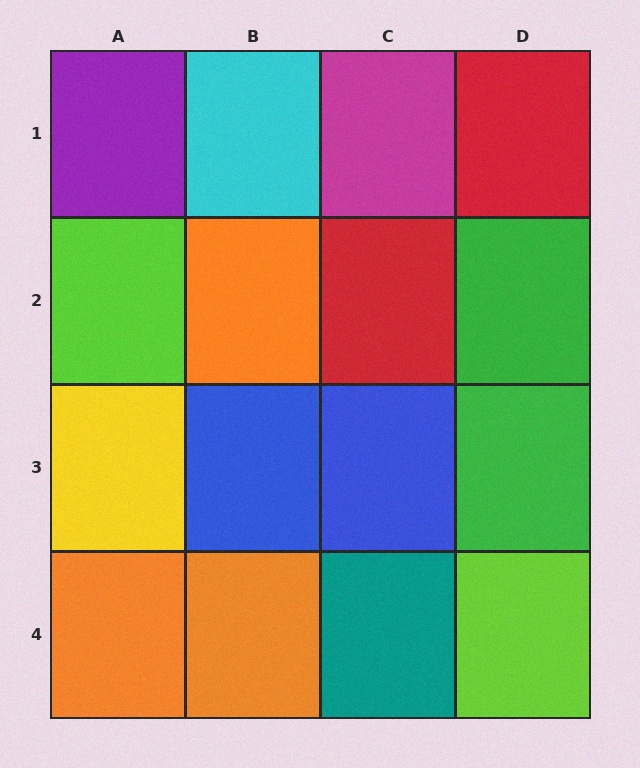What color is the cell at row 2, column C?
Red.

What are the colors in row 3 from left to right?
Yellow, blue, blue, green.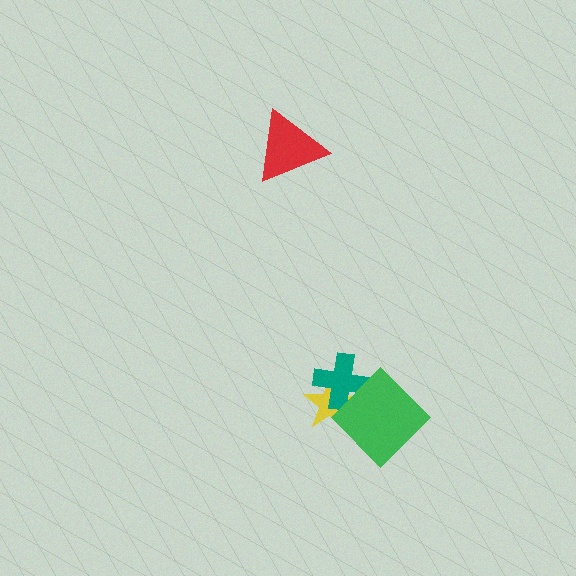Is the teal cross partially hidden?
Yes, it is partially covered by another shape.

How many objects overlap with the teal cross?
2 objects overlap with the teal cross.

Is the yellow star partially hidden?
Yes, it is partially covered by another shape.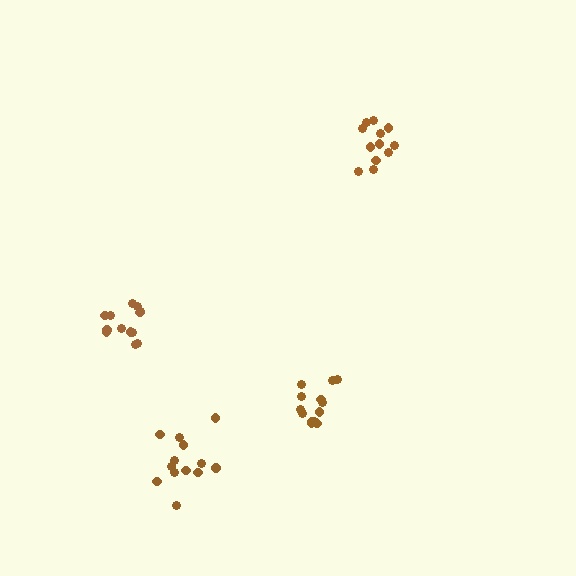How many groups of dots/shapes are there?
There are 4 groups.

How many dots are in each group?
Group 1: 13 dots, Group 2: 13 dots, Group 3: 12 dots, Group 4: 13 dots (51 total).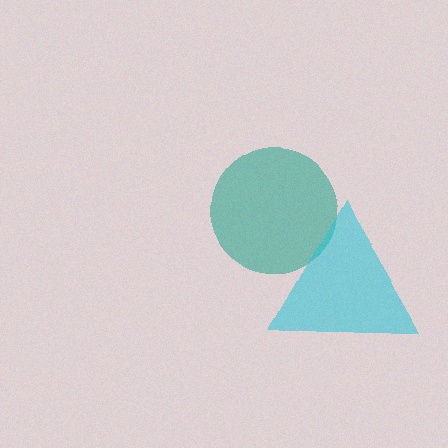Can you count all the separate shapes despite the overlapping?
Yes, there are 2 separate shapes.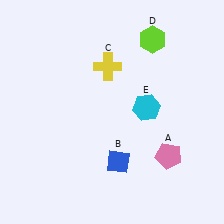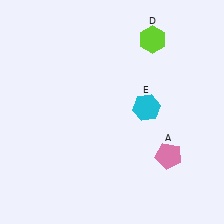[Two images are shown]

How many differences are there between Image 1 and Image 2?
There are 2 differences between the two images.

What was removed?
The blue diamond (B), the yellow cross (C) were removed in Image 2.